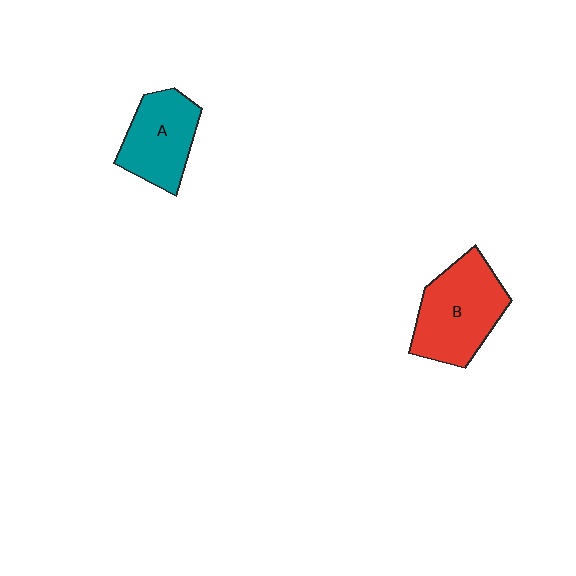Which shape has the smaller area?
Shape A (teal).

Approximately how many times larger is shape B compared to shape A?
Approximately 1.3 times.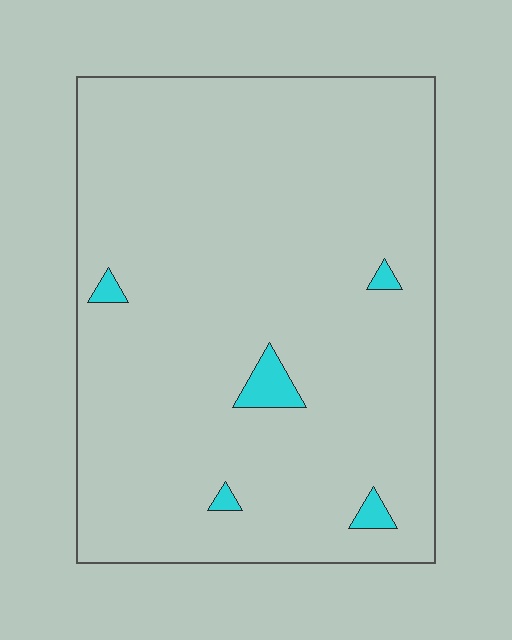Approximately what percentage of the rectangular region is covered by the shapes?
Approximately 5%.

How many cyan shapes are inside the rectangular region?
5.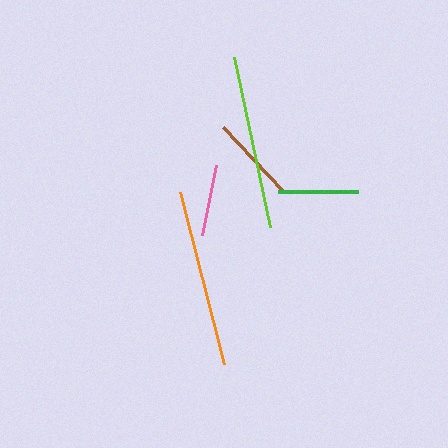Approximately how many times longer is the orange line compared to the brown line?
The orange line is approximately 2.0 times the length of the brown line.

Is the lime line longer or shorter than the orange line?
The orange line is longer than the lime line.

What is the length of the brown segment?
The brown segment is approximately 89 pixels long.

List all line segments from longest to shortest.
From longest to shortest: orange, lime, brown, green, pink.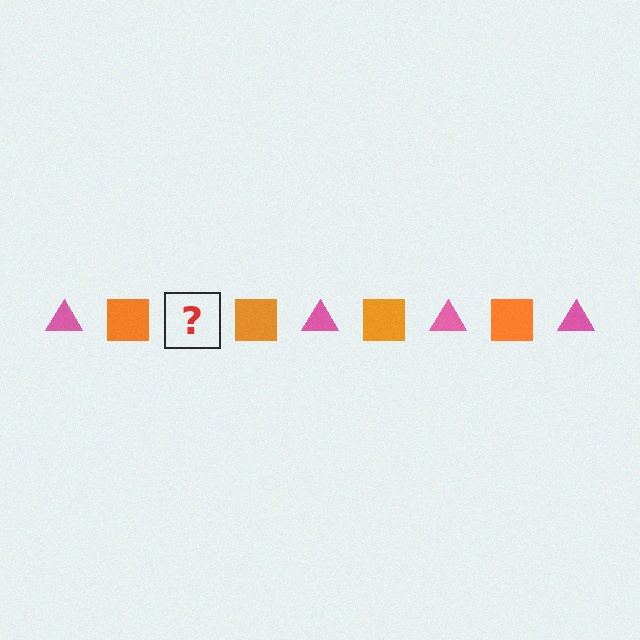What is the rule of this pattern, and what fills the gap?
The rule is that the pattern alternates between pink triangle and orange square. The gap should be filled with a pink triangle.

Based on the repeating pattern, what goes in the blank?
The blank should be a pink triangle.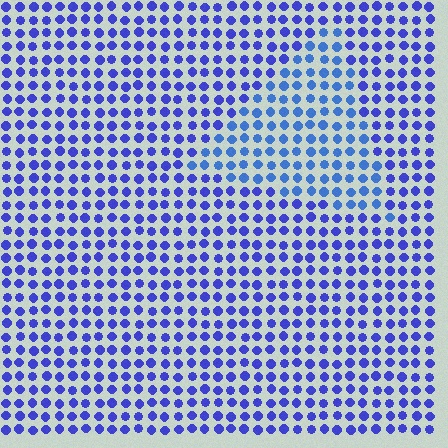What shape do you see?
I see a triangle.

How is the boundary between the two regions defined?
The boundary is defined purely by a slight shift in hue (about 22 degrees). Spacing, size, and orientation are identical on both sides.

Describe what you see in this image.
The image is filled with small blue elements in a uniform arrangement. A triangle-shaped region is visible where the elements are tinted to a slightly different hue, forming a subtle color boundary.